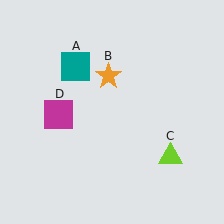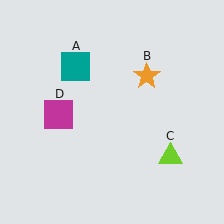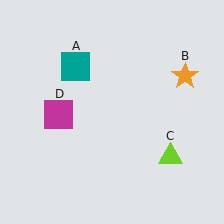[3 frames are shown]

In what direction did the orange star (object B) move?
The orange star (object B) moved right.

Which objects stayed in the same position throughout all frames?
Teal square (object A) and lime triangle (object C) and magenta square (object D) remained stationary.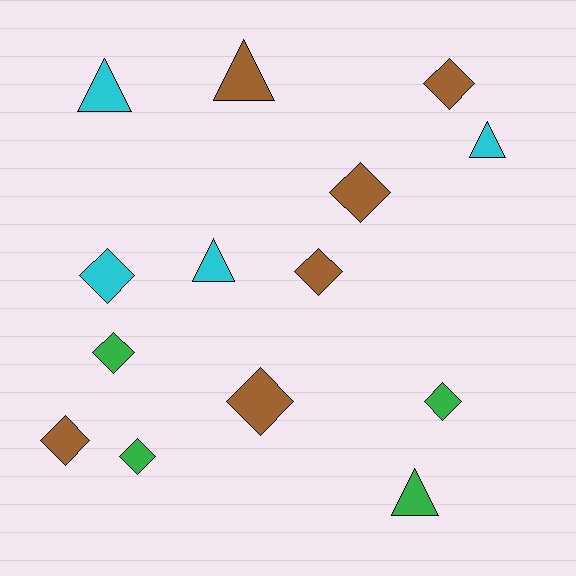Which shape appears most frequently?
Diamond, with 9 objects.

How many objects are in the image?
There are 14 objects.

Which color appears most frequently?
Brown, with 6 objects.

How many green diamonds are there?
There are 3 green diamonds.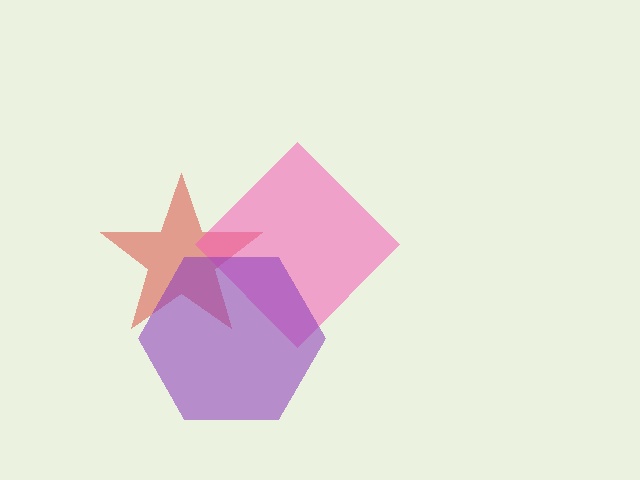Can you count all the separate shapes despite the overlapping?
Yes, there are 3 separate shapes.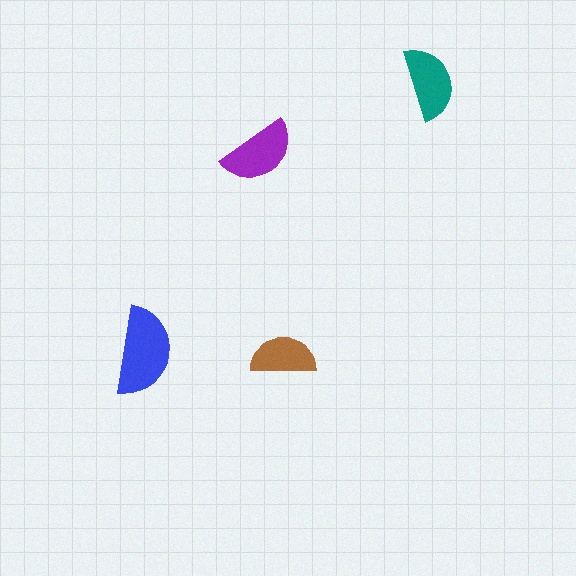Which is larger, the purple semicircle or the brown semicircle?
The purple one.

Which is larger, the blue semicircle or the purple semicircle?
The blue one.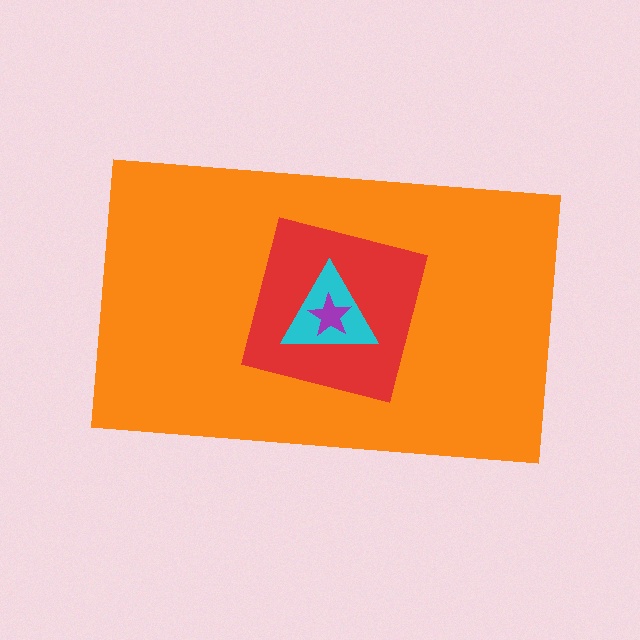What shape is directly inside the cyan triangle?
The purple star.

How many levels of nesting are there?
4.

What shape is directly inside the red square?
The cyan triangle.